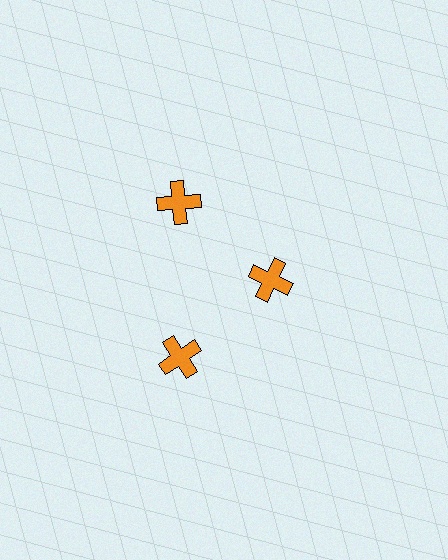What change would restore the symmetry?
The symmetry would be restored by moving it outward, back onto the ring so that all 3 crosses sit at equal angles and equal distance from the center.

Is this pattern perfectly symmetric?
No. The 3 orange crosses are arranged in a ring, but one element near the 3 o'clock position is pulled inward toward the center, breaking the 3-fold rotational symmetry.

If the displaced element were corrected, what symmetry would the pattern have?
It would have 3-fold rotational symmetry — the pattern would map onto itself every 120 degrees.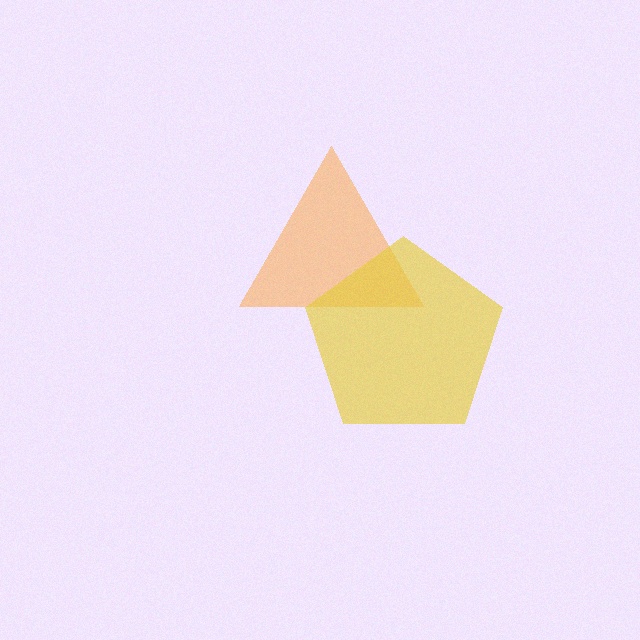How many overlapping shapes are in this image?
There are 2 overlapping shapes in the image.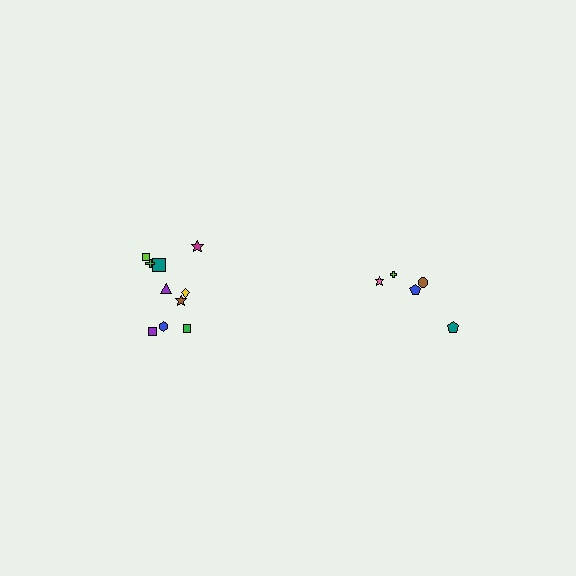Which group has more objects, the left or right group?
The left group.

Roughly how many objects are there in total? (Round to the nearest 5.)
Roughly 15 objects in total.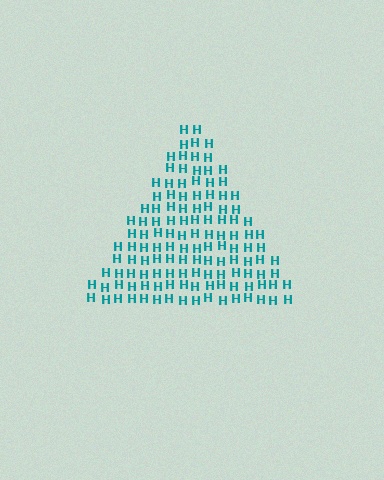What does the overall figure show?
The overall figure shows a triangle.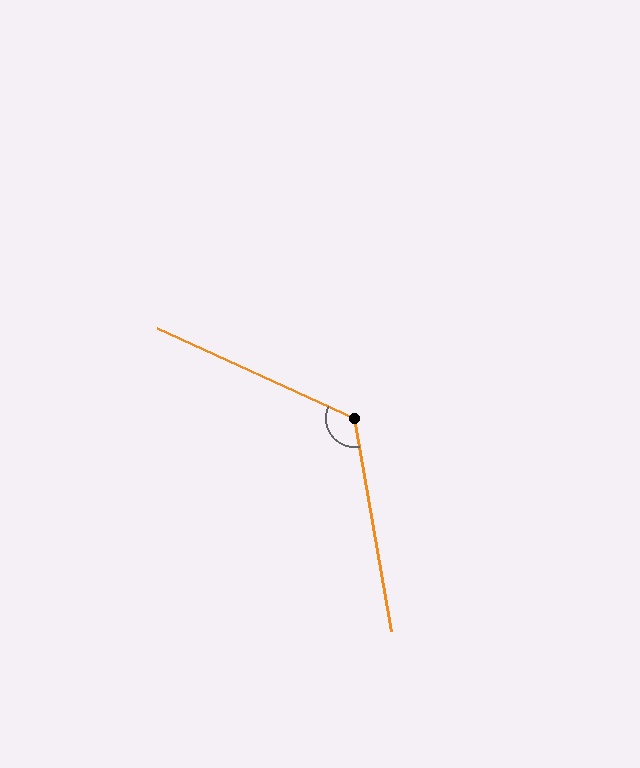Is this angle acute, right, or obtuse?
It is obtuse.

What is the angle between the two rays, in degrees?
Approximately 125 degrees.